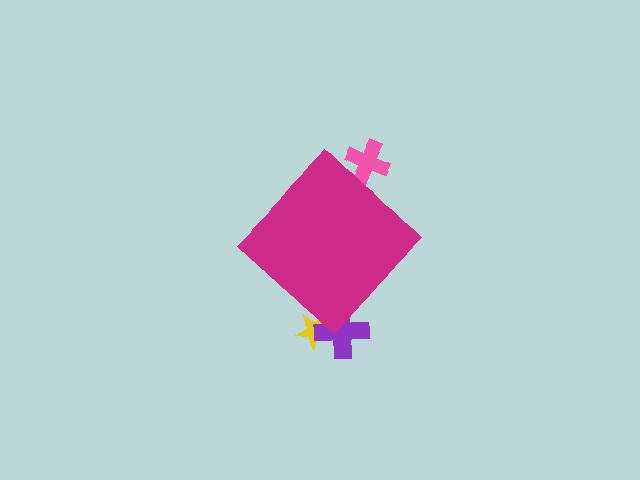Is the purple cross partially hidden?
Yes, the purple cross is partially hidden behind the magenta diamond.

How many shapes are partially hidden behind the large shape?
3 shapes are partially hidden.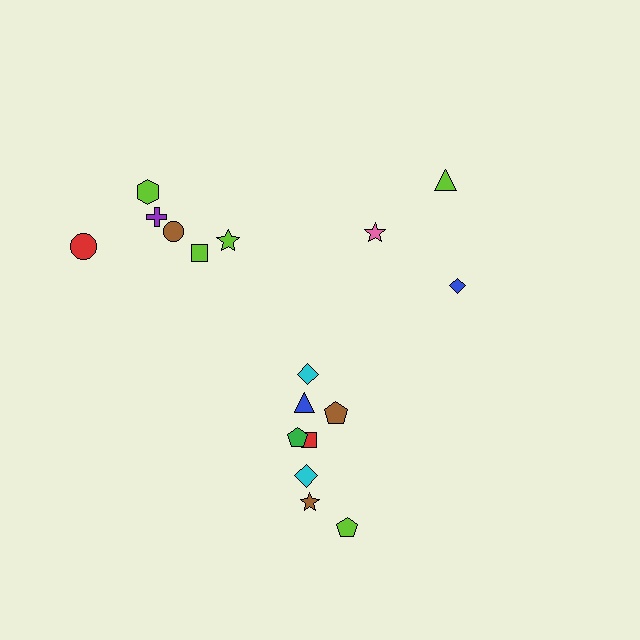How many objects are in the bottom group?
There are 8 objects.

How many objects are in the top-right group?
There are 3 objects.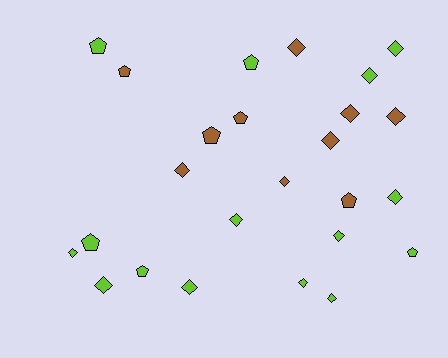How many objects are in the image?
There are 25 objects.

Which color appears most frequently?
Lime, with 15 objects.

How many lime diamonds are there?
There are 10 lime diamonds.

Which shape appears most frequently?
Diamond, with 16 objects.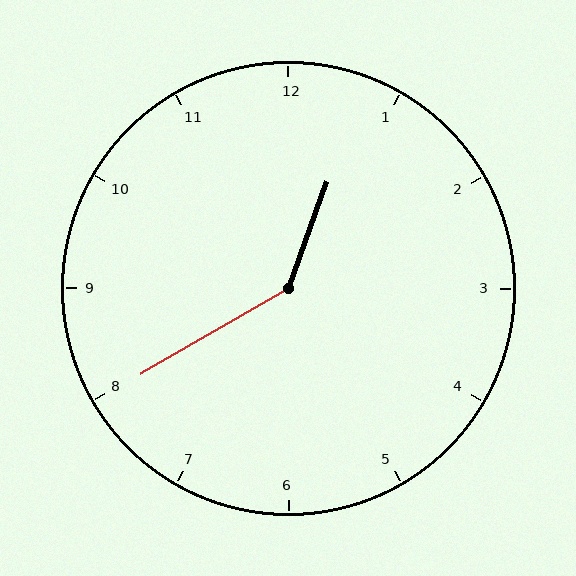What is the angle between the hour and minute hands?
Approximately 140 degrees.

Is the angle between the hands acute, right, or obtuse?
It is obtuse.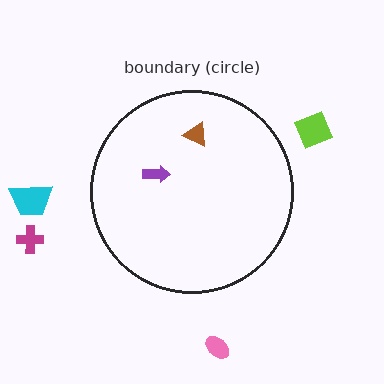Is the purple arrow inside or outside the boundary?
Inside.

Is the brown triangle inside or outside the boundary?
Inside.